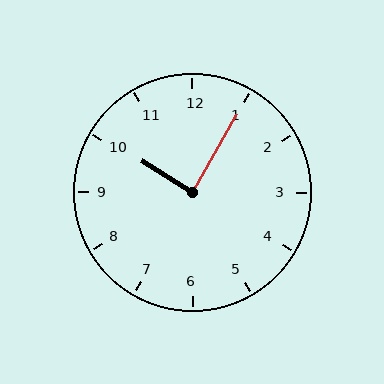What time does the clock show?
10:05.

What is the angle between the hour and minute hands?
Approximately 88 degrees.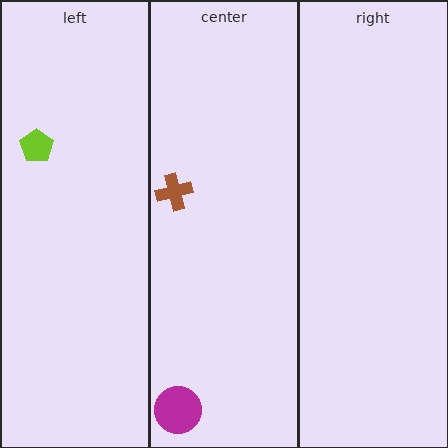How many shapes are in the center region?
2.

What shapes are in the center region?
The brown cross, the magenta circle.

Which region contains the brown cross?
The center region.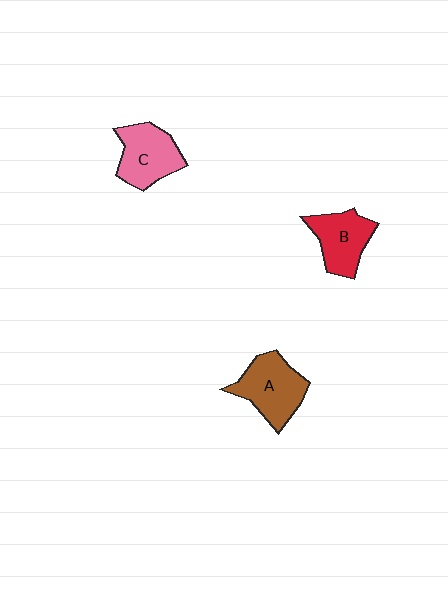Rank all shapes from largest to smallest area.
From largest to smallest: A (brown), C (pink), B (red).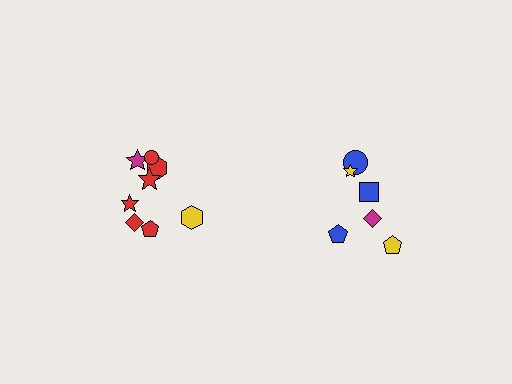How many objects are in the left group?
There are 8 objects.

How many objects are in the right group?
There are 6 objects.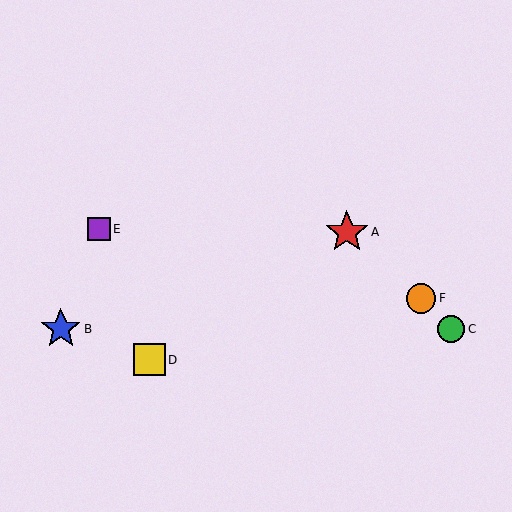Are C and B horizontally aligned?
Yes, both are at y≈329.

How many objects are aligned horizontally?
2 objects (B, C) are aligned horizontally.